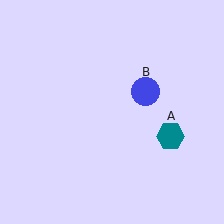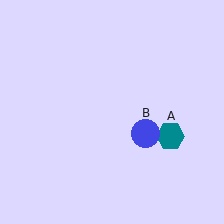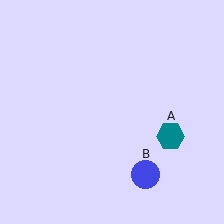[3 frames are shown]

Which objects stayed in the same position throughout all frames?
Teal hexagon (object A) remained stationary.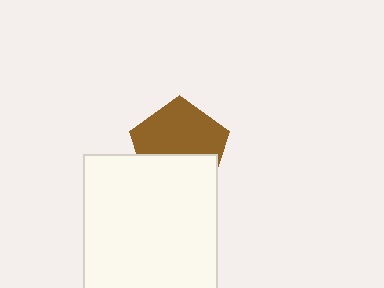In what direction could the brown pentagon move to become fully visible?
The brown pentagon could move up. That would shift it out from behind the white square entirely.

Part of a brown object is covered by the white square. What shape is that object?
It is a pentagon.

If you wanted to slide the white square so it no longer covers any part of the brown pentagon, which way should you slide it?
Slide it down — that is the most direct way to separate the two shapes.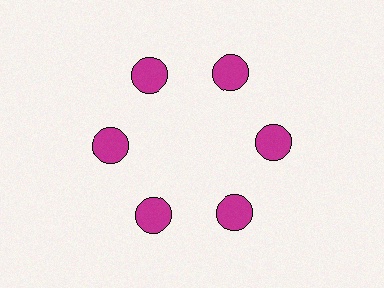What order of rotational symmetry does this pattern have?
This pattern has 6-fold rotational symmetry.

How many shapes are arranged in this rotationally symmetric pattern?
There are 6 shapes, arranged in 6 groups of 1.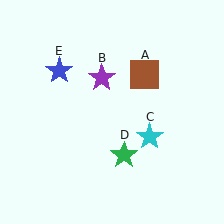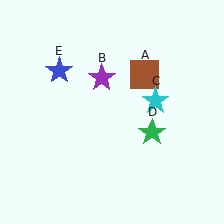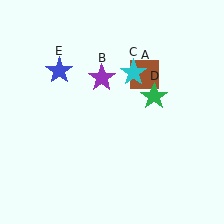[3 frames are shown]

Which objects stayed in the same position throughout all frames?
Brown square (object A) and purple star (object B) and blue star (object E) remained stationary.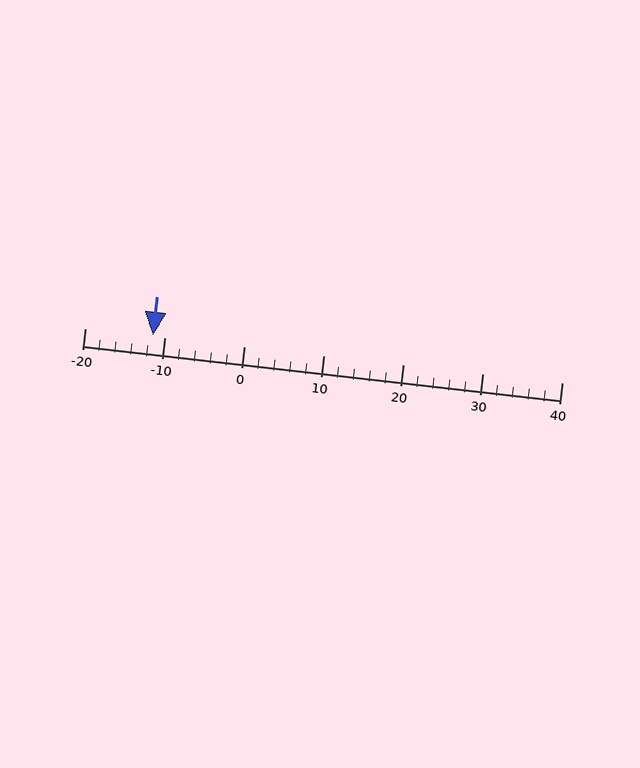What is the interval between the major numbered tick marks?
The major tick marks are spaced 10 units apart.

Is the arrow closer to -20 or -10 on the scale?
The arrow is closer to -10.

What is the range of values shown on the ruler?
The ruler shows values from -20 to 40.